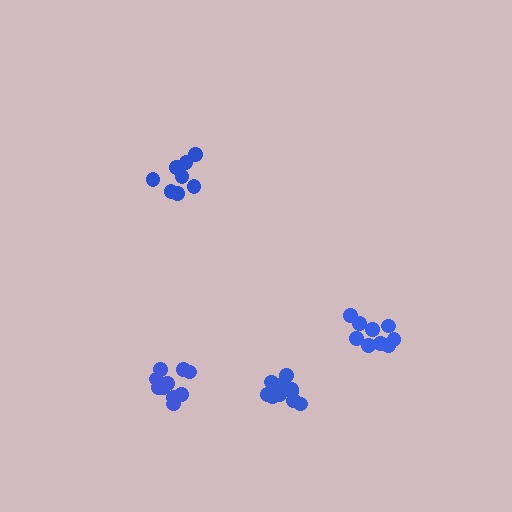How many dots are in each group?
Group 1: 9 dots, Group 2: 8 dots, Group 3: 12 dots, Group 4: 12 dots (41 total).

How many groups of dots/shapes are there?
There are 4 groups.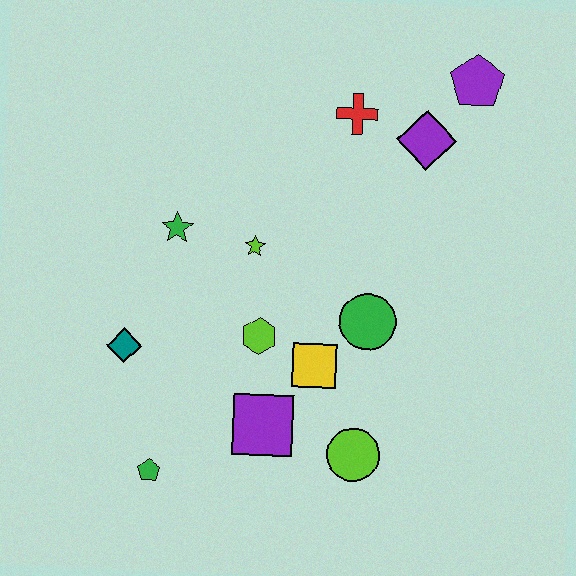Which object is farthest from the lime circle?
The purple pentagon is farthest from the lime circle.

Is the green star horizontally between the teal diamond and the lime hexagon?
Yes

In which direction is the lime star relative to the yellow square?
The lime star is above the yellow square.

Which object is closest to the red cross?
The purple diamond is closest to the red cross.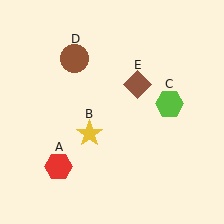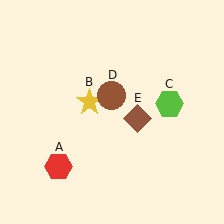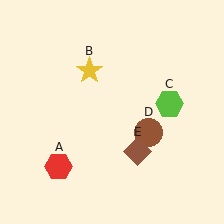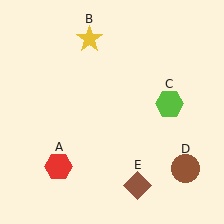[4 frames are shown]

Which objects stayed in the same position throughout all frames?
Red hexagon (object A) and lime hexagon (object C) remained stationary.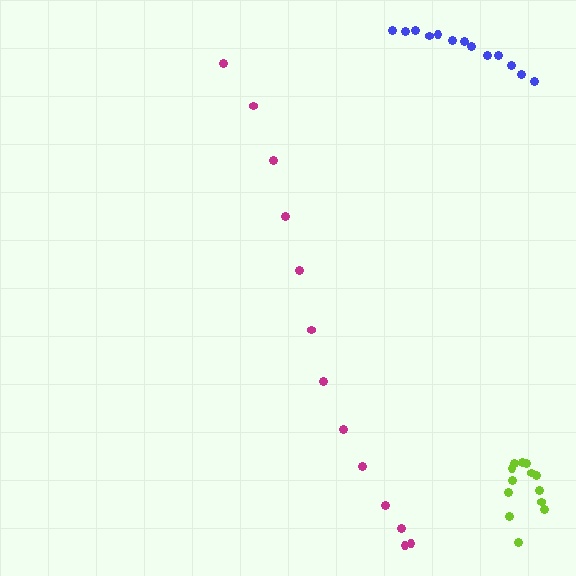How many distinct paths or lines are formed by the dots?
There are 3 distinct paths.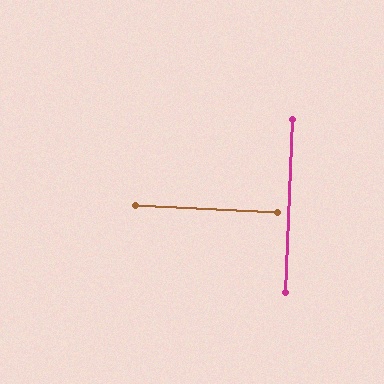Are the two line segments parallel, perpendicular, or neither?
Perpendicular — they meet at approximately 89°.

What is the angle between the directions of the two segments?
Approximately 89 degrees.